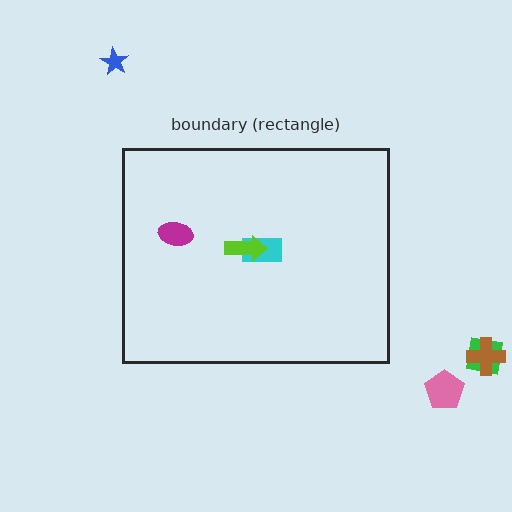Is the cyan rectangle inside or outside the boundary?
Inside.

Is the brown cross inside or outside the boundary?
Outside.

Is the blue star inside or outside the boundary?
Outside.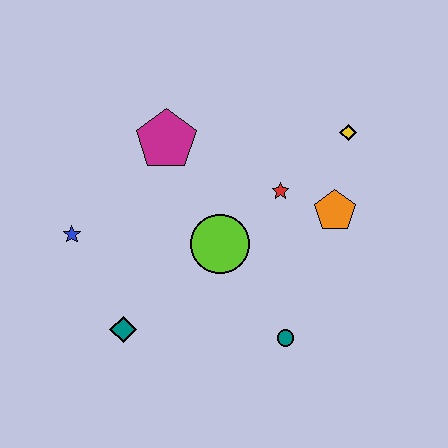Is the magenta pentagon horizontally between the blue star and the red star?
Yes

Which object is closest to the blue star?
The teal diamond is closest to the blue star.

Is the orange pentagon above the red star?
No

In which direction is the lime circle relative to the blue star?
The lime circle is to the right of the blue star.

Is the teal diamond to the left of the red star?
Yes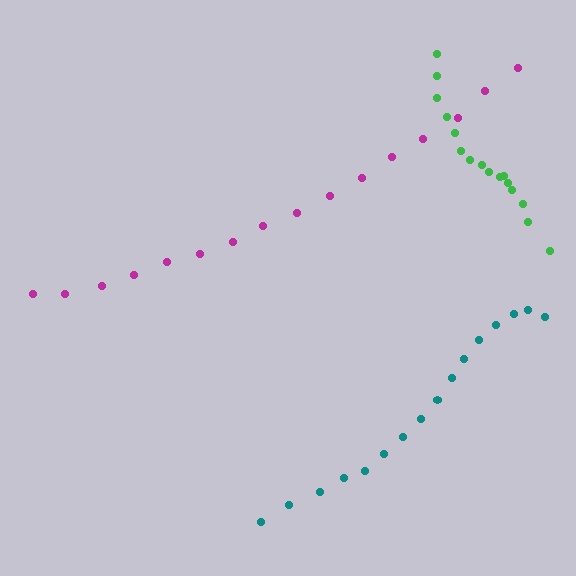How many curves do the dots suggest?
There are 3 distinct paths.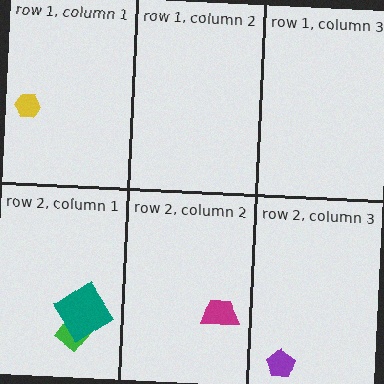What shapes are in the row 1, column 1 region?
The yellow hexagon.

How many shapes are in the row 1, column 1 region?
1.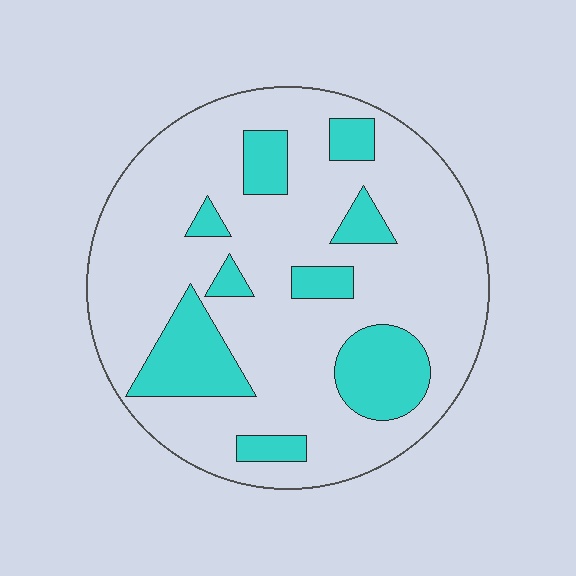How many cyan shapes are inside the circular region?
9.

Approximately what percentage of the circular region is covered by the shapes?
Approximately 20%.